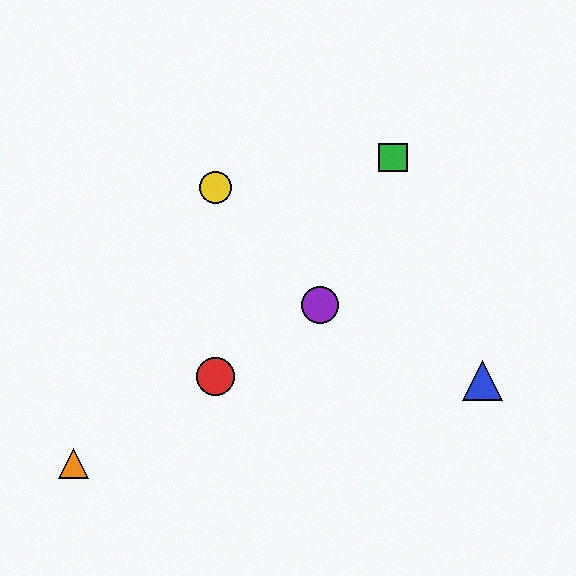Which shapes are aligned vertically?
The red circle, the yellow circle are aligned vertically.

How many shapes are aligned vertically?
2 shapes (the red circle, the yellow circle) are aligned vertically.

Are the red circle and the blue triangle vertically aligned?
No, the red circle is at x≈215 and the blue triangle is at x≈482.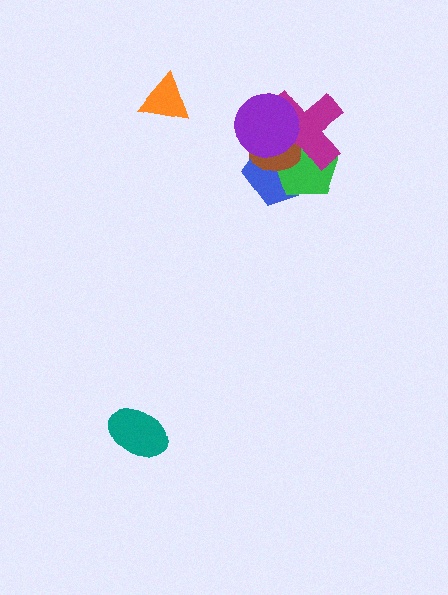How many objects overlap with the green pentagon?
4 objects overlap with the green pentagon.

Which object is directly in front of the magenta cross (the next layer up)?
The brown ellipse is directly in front of the magenta cross.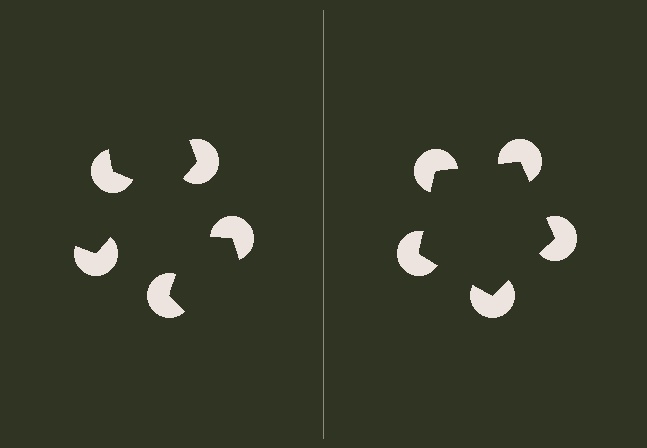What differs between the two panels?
The pac-man discs are positioned identically on both sides; only the wedge orientations differ. On the right they align to a pentagon; on the left they are misaligned.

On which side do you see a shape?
An illusory pentagon appears on the right side. On the left side the wedge cuts are rotated, so no coherent shape forms.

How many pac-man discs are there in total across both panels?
10 — 5 on each side.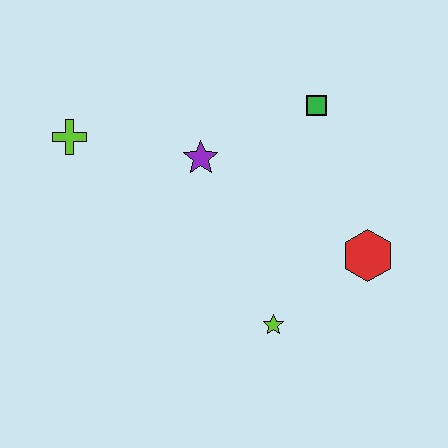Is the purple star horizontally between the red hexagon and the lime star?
No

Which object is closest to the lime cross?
The purple star is closest to the lime cross.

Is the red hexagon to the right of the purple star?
Yes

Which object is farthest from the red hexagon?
The lime cross is farthest from the red hexagon.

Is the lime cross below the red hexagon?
No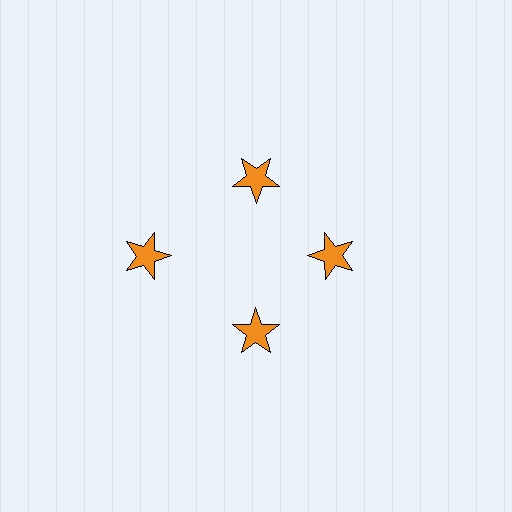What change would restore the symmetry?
The symmetry would be restored by moving it inward, back onto the ring so that all 4 stars sit at equal angles and equal distance from the center.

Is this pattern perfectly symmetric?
No. The 4 orange stars are arranged in a ring, but one element near the 9 o'clock position is pushed outward from the center, breaking the 4-fold rotational symmetry.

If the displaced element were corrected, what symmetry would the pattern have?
It would have 4-fold rotational symmetry — the pattern would map onto itself every 90 degrees.